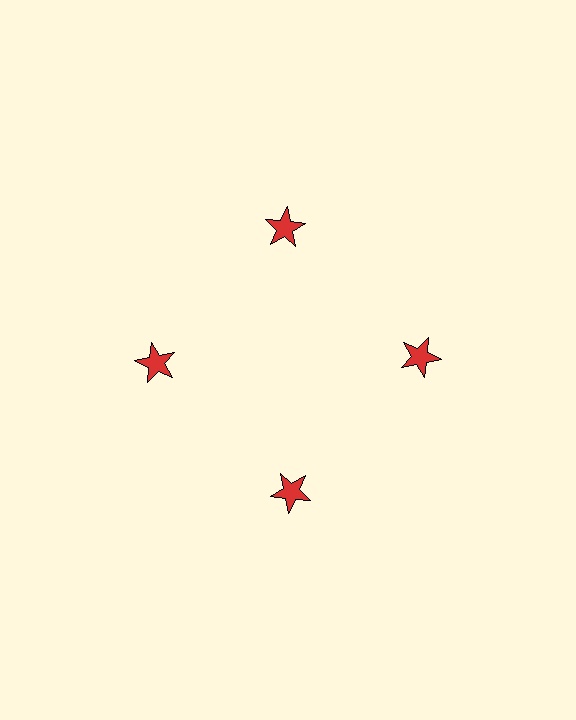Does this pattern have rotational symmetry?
Yes, this pattern has 4-fold rotational symmetry. It looks the same after rotating 90 degrees around the center.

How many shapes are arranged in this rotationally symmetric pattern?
There are 4 shapes, arranged in 4 groups of 1.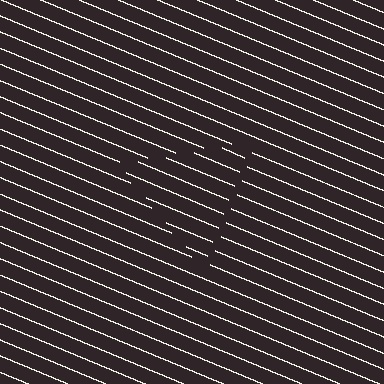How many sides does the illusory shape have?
3 sides — the line-ends trace a triangle.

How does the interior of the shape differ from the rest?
The interior of the shape contains the same grating, shifted by half a period — the contour is defined by the phase discontinuity where line-ends from the inner and outer gratings abut.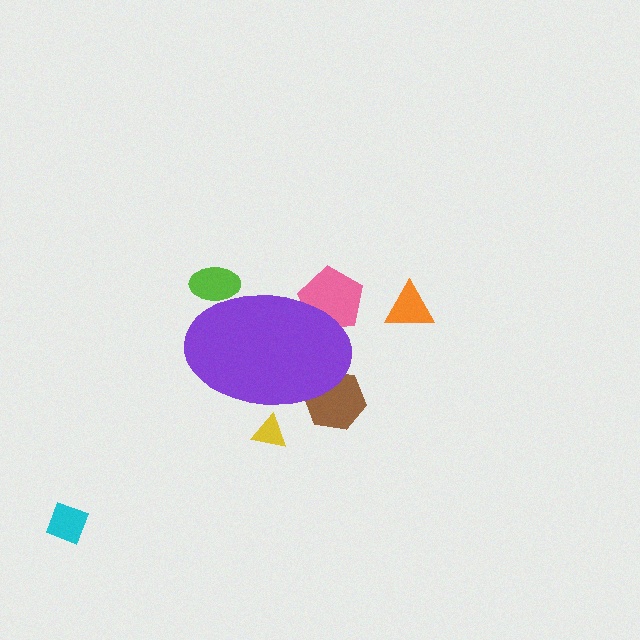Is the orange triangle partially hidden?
No, the orange triangle is fully visible.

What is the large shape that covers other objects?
A purple ellipse.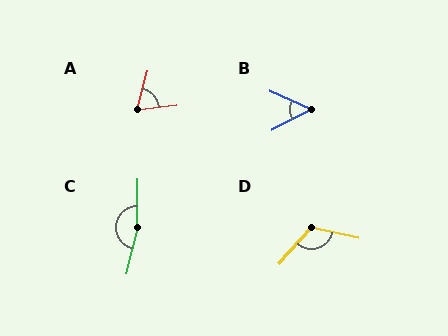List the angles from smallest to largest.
B (51°), A (69°), D (119°), C (166°).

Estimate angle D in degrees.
Approximately 119 degrees.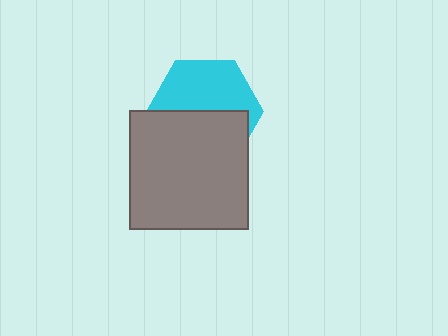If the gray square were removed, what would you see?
You would see the complete cyan hexagon.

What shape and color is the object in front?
The object in front is a gray square.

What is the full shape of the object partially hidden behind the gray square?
The partially hidden object is a cyan hexagon.